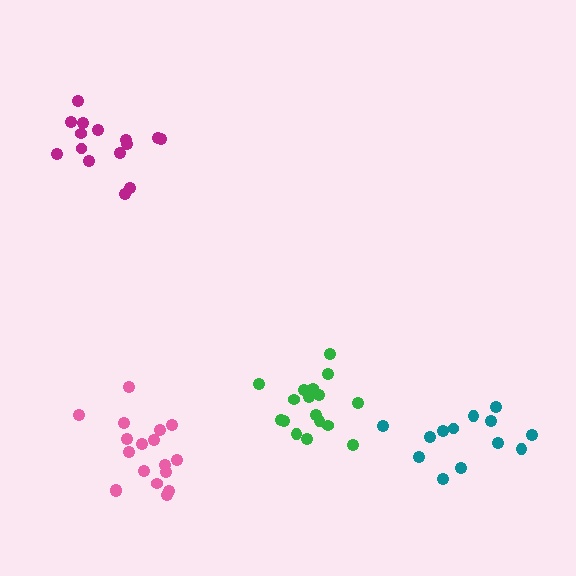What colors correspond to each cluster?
The clusters are colored: magenta, green, teal, pink.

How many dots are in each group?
Group 1: 15 dots, Group 2: 17 dots, Group 3: 13 dots, Group 4: 18 dots (63 total).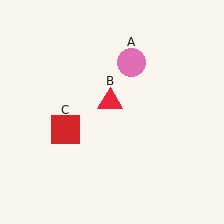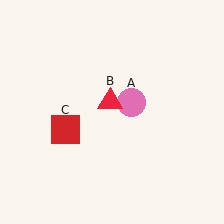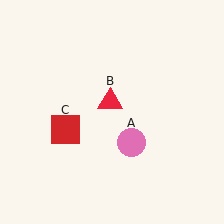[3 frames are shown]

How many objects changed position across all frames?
1 object changed position: pink circle (object A).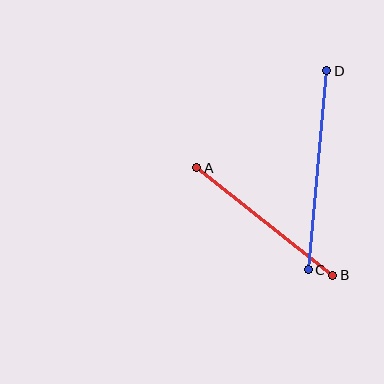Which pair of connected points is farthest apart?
Points C and D are farthest apart.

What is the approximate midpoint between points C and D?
The midpoint is at approximately (318, 170) pixels.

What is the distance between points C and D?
The distance is approximately 200 pixels.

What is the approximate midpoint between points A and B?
The midpoint is at approximately (265, 222) pixels.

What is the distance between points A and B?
The distance is approximately 174 pixels.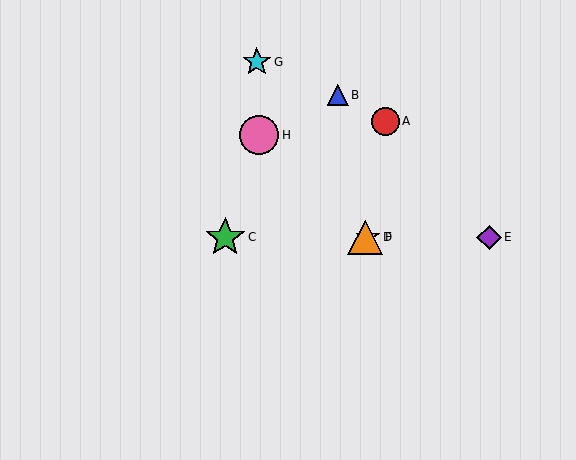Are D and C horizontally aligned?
Yes, both are at y≈237.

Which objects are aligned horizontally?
Objects C, D, E, F are aligned horizontally.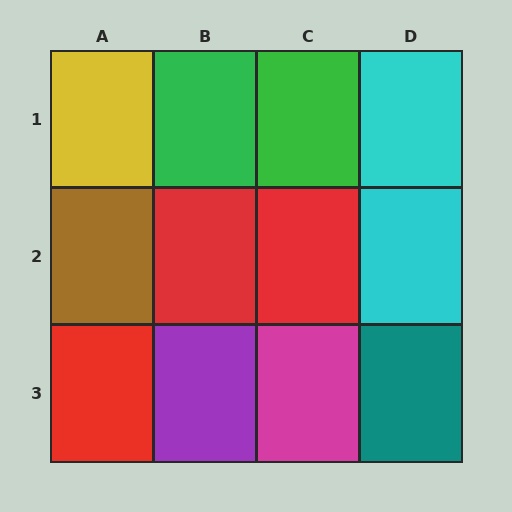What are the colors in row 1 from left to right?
Yellow, green, green, cyan.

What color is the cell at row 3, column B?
Purple.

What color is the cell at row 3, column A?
Red.